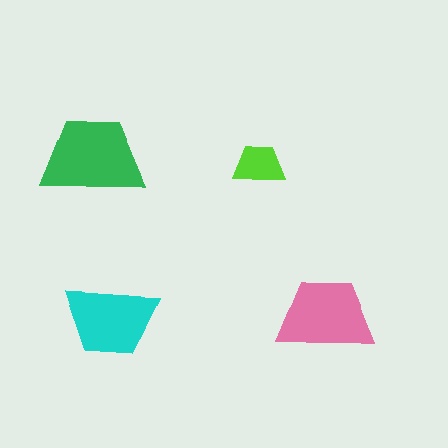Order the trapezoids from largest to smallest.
the green one, the pink one, the cyan one, the lime one.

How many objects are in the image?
There are 4 objects in the image.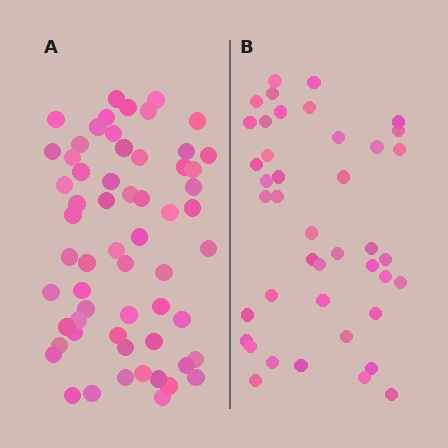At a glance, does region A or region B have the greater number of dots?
Region A (the left region) has more dots.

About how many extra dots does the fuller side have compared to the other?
Region A has approximately 20 more dots than region B.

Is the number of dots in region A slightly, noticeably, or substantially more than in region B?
Region A has noticeably more, but not dramatically so. The ratio is roughly 1.4 to 1.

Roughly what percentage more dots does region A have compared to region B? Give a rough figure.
About 45% more.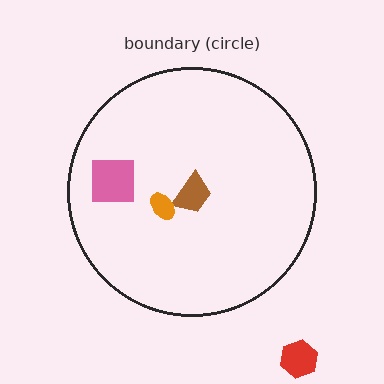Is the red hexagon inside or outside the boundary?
Outside.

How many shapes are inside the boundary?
3 inside, 1 outside.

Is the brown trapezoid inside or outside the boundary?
Inside.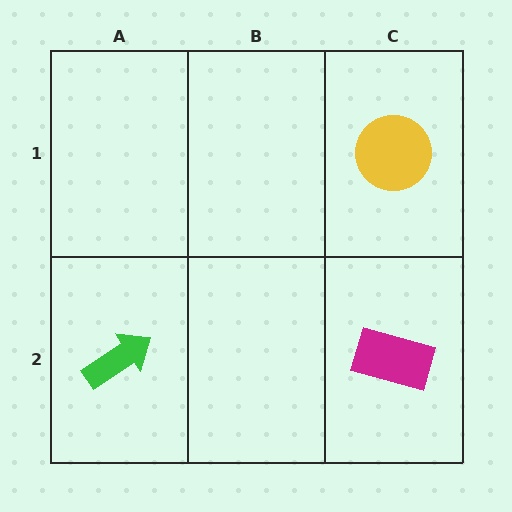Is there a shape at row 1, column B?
No, that cell is empty.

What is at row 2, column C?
A magenta rectangle.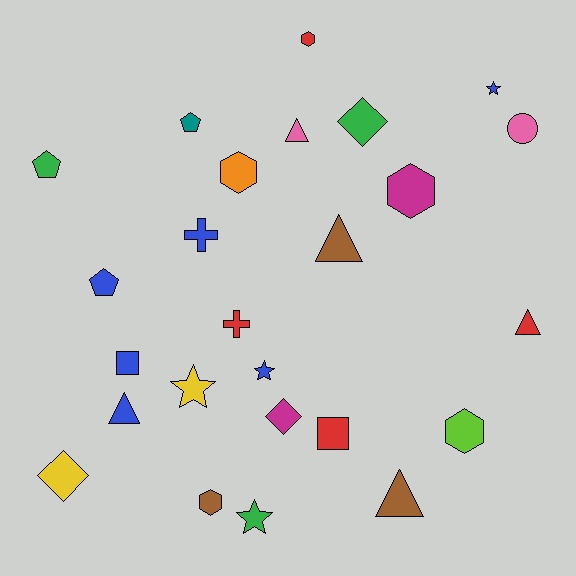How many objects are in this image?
There are 25 objects.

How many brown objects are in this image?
There are 3 brown objects.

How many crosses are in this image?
There are 2 crosses.